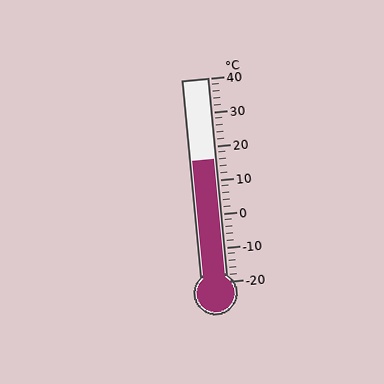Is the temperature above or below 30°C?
The temperature is below 30°C.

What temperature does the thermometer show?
The thermometer shows approximately 16°C.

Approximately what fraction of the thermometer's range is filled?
The thermometer is filled to approximately 60% of its range.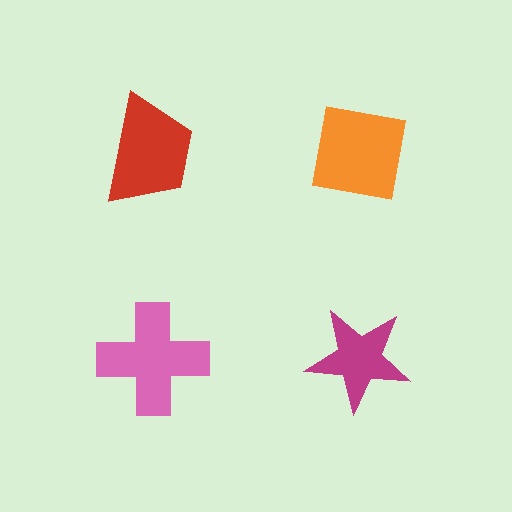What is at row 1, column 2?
An orange square.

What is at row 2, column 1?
A pink cross.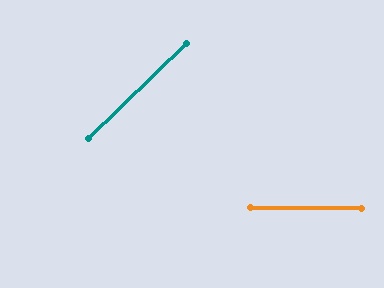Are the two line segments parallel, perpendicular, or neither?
Neither parallel nor perpendicular — they differ by about 45°.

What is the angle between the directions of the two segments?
Approximately 45 degrees.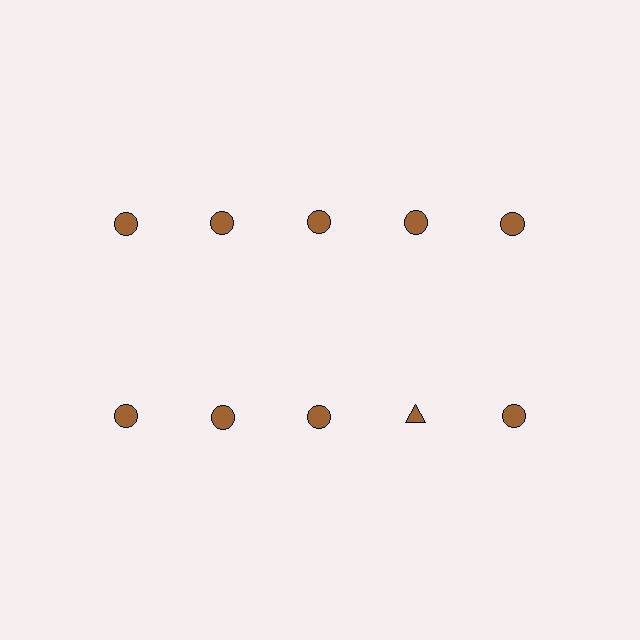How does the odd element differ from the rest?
It has a different shape: triangle instead of circle.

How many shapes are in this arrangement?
There are 10 shapes arranged in a grid pattern.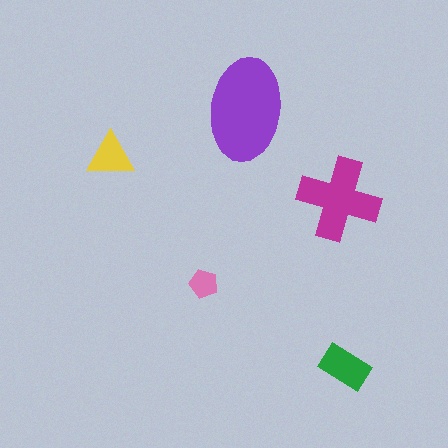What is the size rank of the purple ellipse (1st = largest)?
1st.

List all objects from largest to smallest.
The purple ellipse, the magenta cross, the green rectangle, the yellow triangle, the pink pentagon.